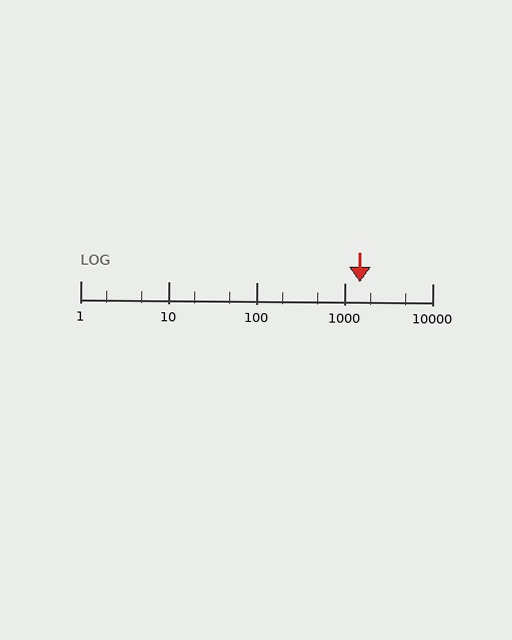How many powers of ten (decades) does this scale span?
The scale spans 4 decades, from 1 to 10000.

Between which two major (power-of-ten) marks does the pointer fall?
The pointer is between 1000 and 10000.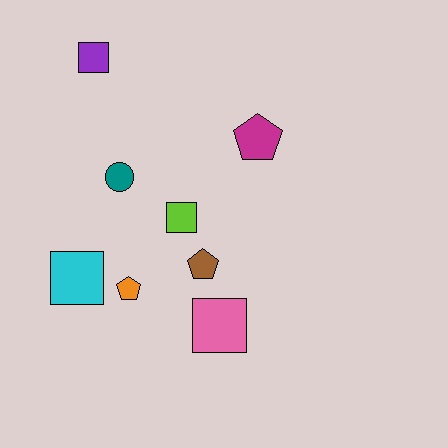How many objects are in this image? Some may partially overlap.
There are 8 objects.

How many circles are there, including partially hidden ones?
There is 1 circle.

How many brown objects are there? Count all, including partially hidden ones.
There is 1 brown object.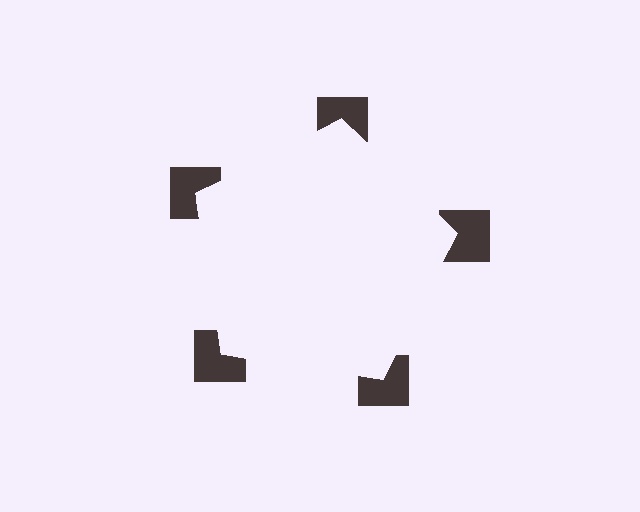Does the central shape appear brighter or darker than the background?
It typically appears slightly brighter than the background, even though no actual brightness change is drawn.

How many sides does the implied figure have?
5 sides.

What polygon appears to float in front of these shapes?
An illusory pentagon — its edges are inferred from the aligned wedge cuts in the notched squares, not physically drawn.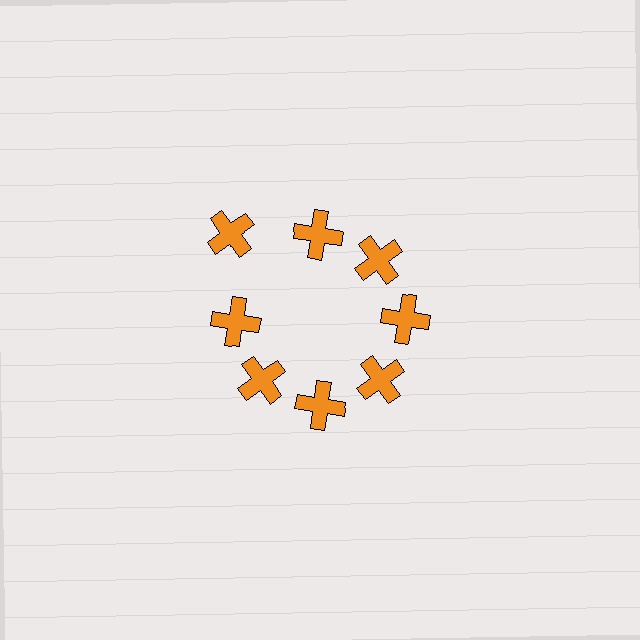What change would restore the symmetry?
The symmetry would be restored by moving it inward, back onto the ring so that all 8 crosses sit at equal angles and equal distance from the center.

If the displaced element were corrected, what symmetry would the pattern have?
It would have 8-fold rotational symmetry — the pattern would map onto itself every 45 degrees.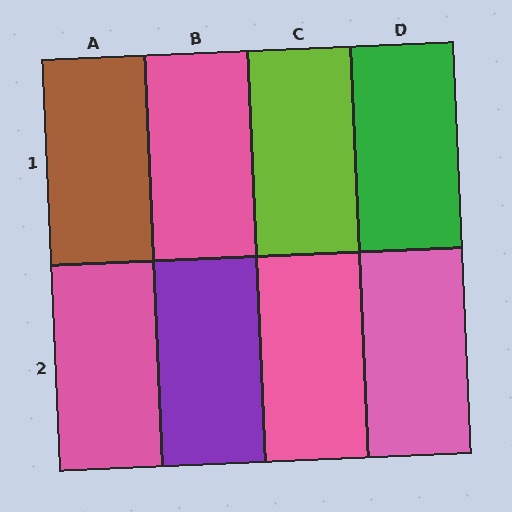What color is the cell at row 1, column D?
Green.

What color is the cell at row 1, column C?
Lime.